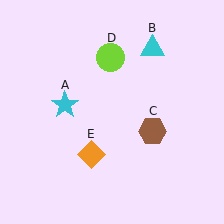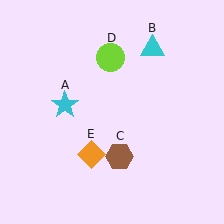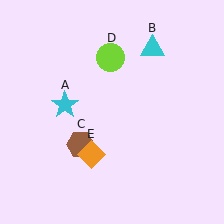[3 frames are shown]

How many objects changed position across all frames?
1 object changed position: brown hexagon (object C).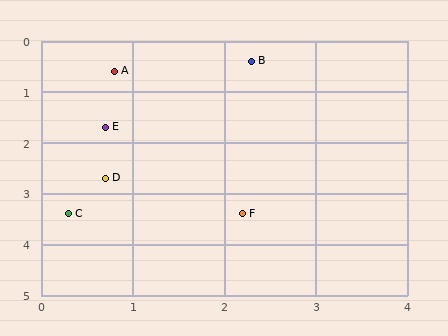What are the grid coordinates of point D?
Point D is at approximately (0.7, 2.7).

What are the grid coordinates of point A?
Point A is at approximately (0.8, 0.6).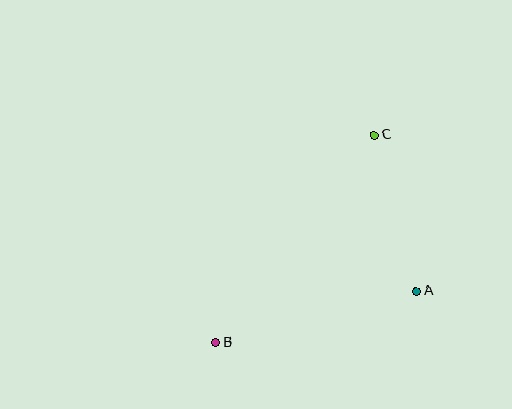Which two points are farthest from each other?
Points B and C are farthest from each other.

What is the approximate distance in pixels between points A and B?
The distance between A and B is approximately 207 pixels.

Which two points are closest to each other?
Points A and C are closest to each other.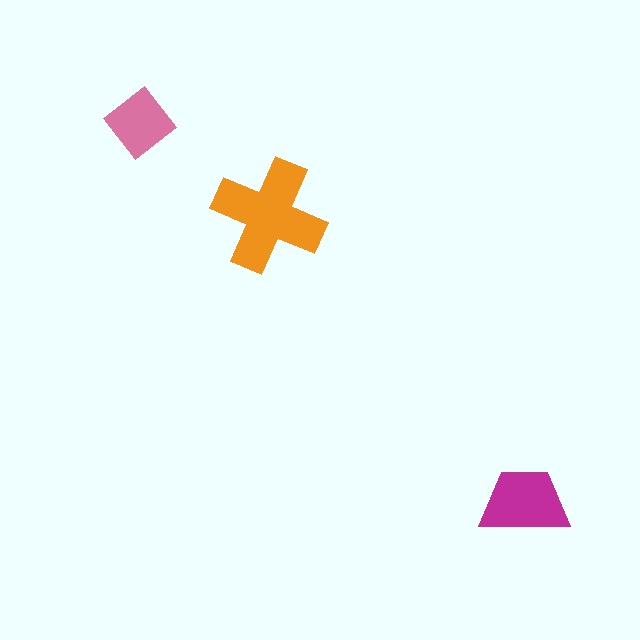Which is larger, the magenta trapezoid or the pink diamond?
The magenta trapezoid.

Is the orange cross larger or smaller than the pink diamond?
Larger.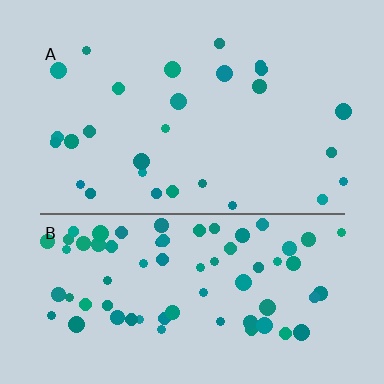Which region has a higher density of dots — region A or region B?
B (the bottom).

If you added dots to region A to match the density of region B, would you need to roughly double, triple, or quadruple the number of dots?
Approximately triple.